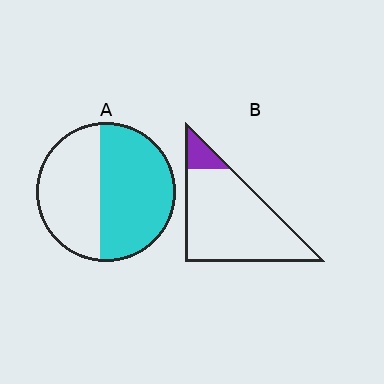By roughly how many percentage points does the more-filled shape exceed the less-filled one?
By roughly 45 percentage points (A over B).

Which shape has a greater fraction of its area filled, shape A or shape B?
Shape A.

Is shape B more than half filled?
No.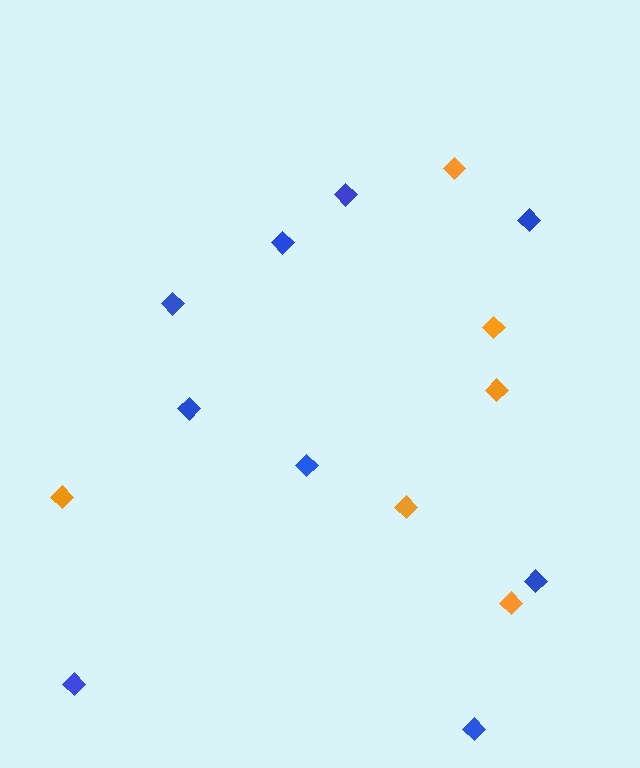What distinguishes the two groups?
There are 2 groups: one group of orange diamonds (6) and one group of blue diamonds (9).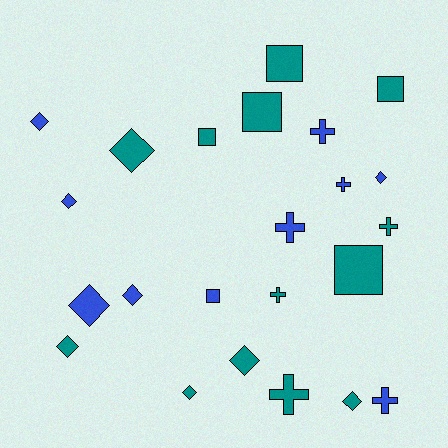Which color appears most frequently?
Teal, with 13 objects.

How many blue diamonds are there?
There are 5 blue diamonds.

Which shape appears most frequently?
Diamond, with 10 objects.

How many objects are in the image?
There are 23 objects.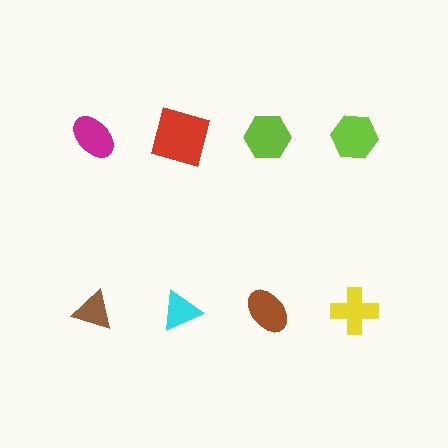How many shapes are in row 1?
4 shapes.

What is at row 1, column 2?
A red square.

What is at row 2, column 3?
A brown ellipse.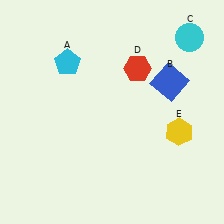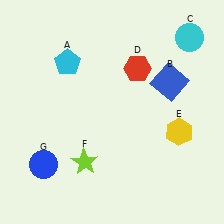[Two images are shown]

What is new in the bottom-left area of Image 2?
A lime star (F) was added in the bottom-left area of Image 2.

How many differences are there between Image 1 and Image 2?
There are 2 differences between the two images.